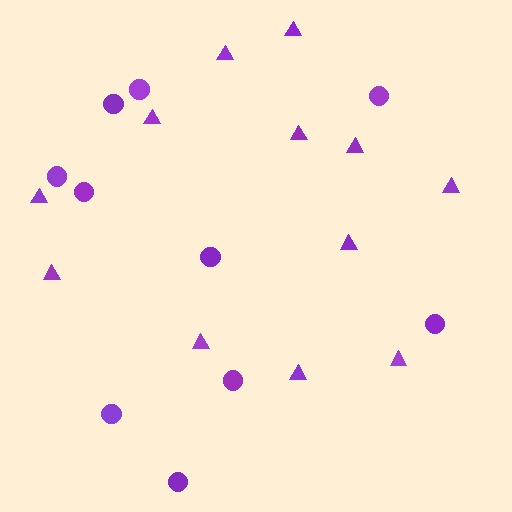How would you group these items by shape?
There are 2 groups: one group of triangles (12) and one group of circles (10).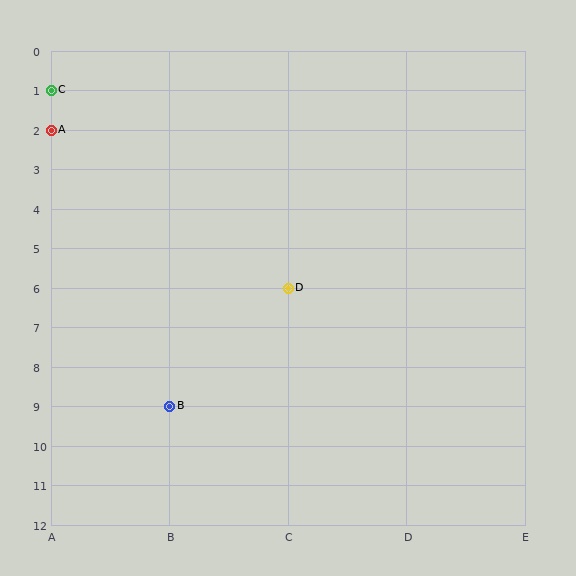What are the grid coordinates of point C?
Point C is at grid coordinates (A, 1).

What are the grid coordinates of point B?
Point B is at grid coordinates (B, 9).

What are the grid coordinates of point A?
Point A is at grid coordinates (A, 2).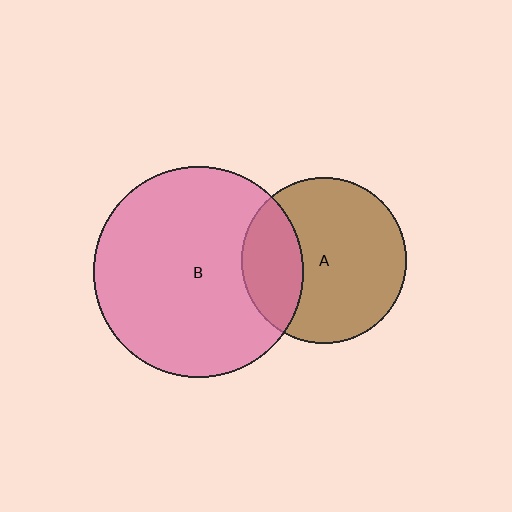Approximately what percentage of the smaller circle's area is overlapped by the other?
Approximately 25%.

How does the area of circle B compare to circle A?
Approximately 1.6 times.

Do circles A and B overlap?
Yes.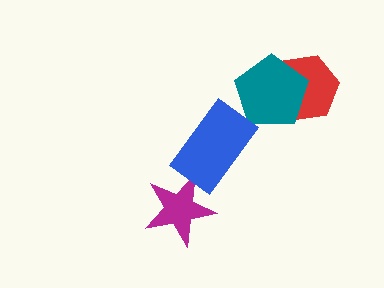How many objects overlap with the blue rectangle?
1 object overlaps with the blue rectangle.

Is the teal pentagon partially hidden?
No, no other shape covers it.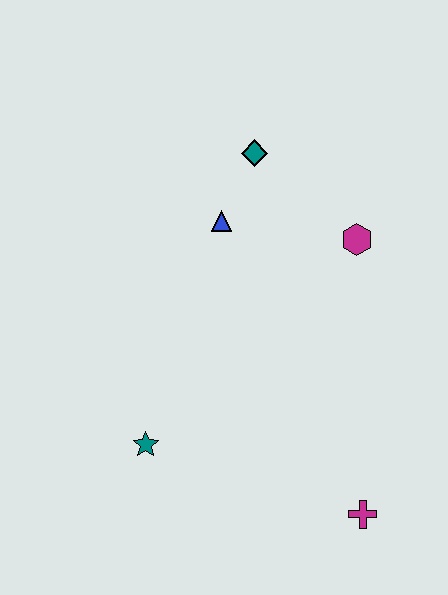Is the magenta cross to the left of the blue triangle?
No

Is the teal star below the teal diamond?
Yes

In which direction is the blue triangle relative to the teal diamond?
The blue triangle is below the teal diamond.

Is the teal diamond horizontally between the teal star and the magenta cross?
Yes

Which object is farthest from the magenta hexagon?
The teal star is farthest from the magenta hexagon.